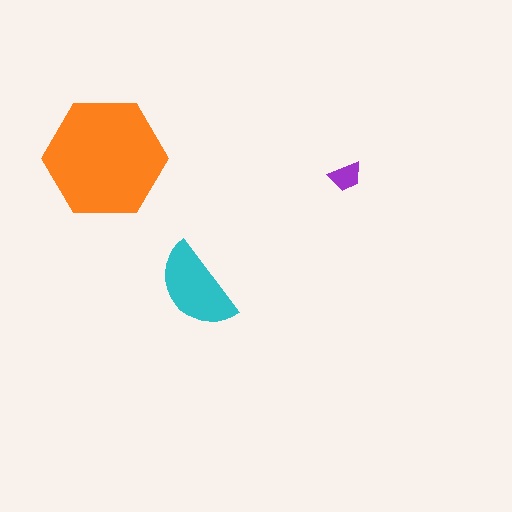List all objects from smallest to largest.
The purple trapezoid, the cyan semicircle, the orange hexagon.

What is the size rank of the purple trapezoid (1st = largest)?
3rd.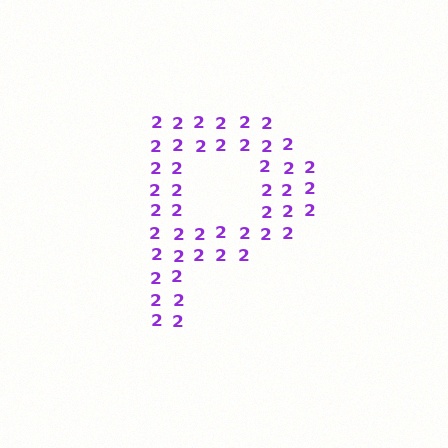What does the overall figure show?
The overall figure shows the letter P.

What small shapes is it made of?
It is made of small digit 2's.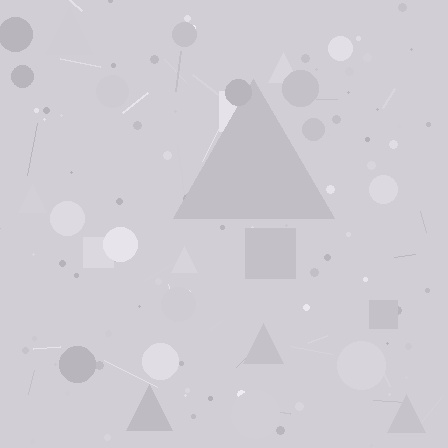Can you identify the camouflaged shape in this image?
The camouflaged shape is a triangle.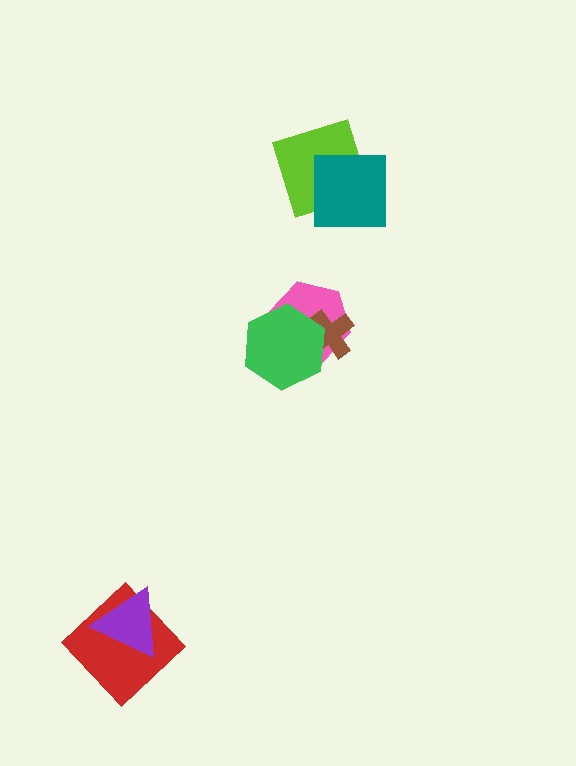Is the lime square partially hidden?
Yes, it is partially covered by another shape.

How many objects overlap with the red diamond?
1 object overlaps with the red diamond.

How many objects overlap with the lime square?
1 object overlaps with the lime square.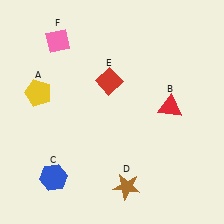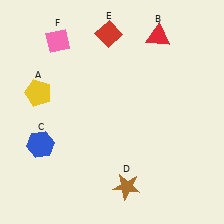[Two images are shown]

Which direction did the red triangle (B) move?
The red triangle (B) moved up.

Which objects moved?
The objects that moved are: the red triangle (B), the blue hexagon (C), the red diamond (E).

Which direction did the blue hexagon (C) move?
The blue hexagon (C) moved up.